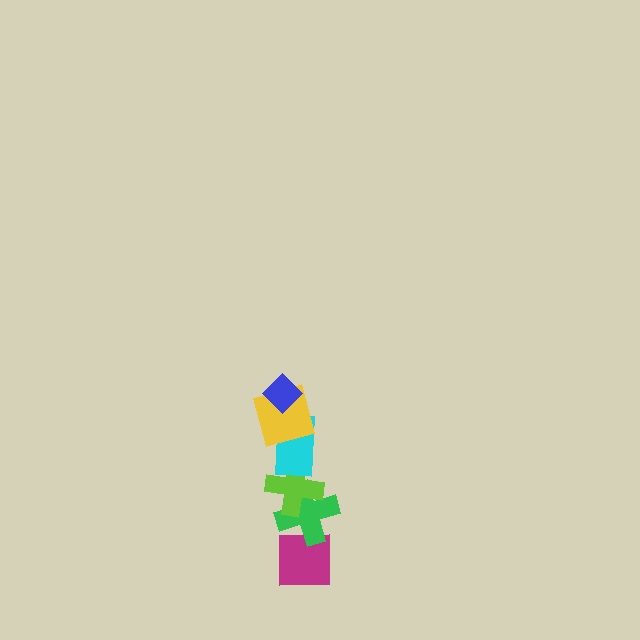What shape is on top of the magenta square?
The green cross is on top of the magenta square.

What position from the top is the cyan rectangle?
The cyan rectangle is 3rd from the top.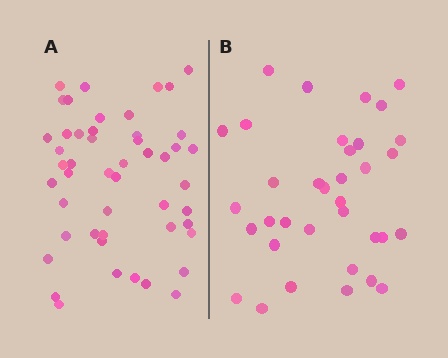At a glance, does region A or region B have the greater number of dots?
Region A (the left region) has more dots.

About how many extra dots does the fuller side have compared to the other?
Region A has approximately 15 more dots than region B.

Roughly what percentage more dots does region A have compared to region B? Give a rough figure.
About 40% more.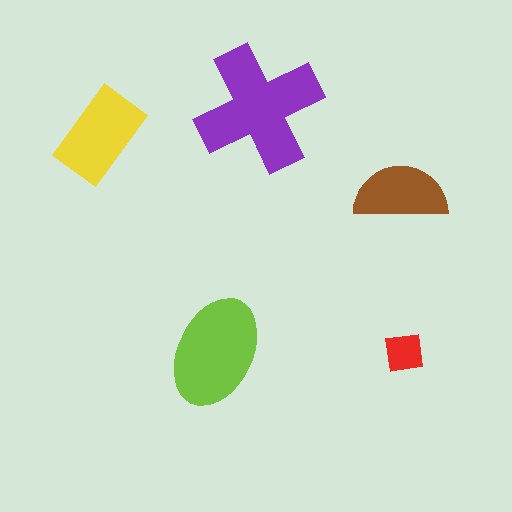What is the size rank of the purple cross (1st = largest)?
1st.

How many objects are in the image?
There are 5 objects in the image.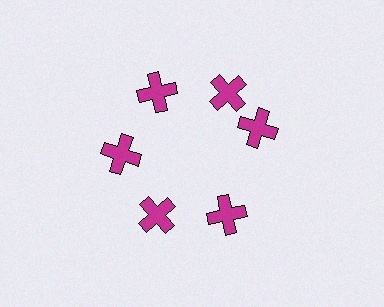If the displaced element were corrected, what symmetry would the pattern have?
It would have 6-fold rotational symmetry — the pattern would map onto itself every 60 degrees.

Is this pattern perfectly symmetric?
No. The 6 magenta crosses are arranged in a ring, but one element near the 3 o'clock position is rotated out of alignment along the ring, breaking the 6-fold rotational symmetry.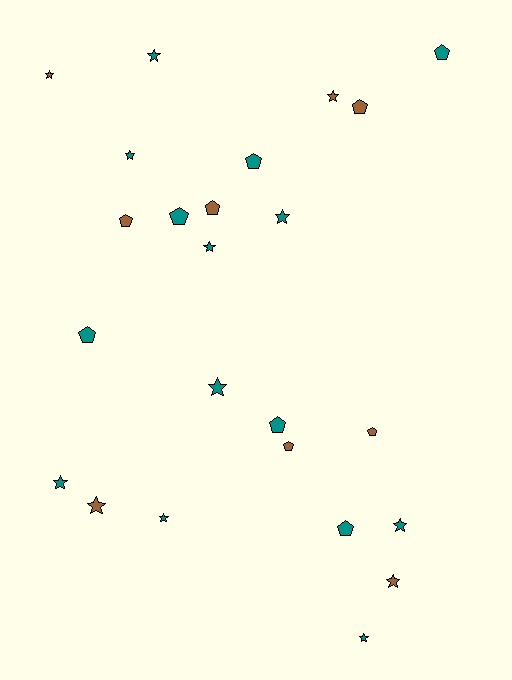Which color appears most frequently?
Teal, with 15 objects.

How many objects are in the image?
There are 24 objects.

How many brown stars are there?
There are 4 brown stars.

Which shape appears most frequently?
Star, with 13 objects.